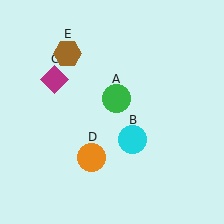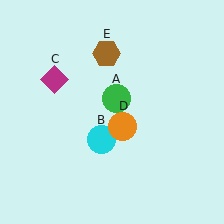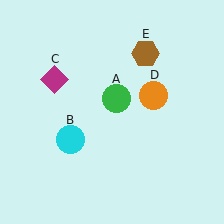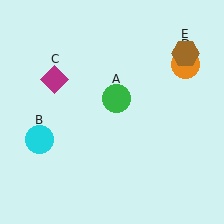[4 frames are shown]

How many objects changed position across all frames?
3 objects changed position: cyan circle (object B), orange circle (object D), brown hexagon (object E).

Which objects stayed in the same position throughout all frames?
Green circle (object A) and magenta diamond (object C) remained stationary.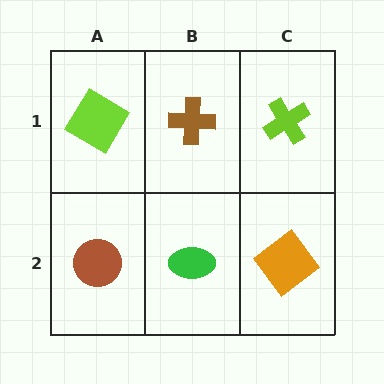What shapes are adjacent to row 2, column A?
A lime diamond (row 1, column A), a green ellipse (row 2, column B).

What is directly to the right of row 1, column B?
A lime cross.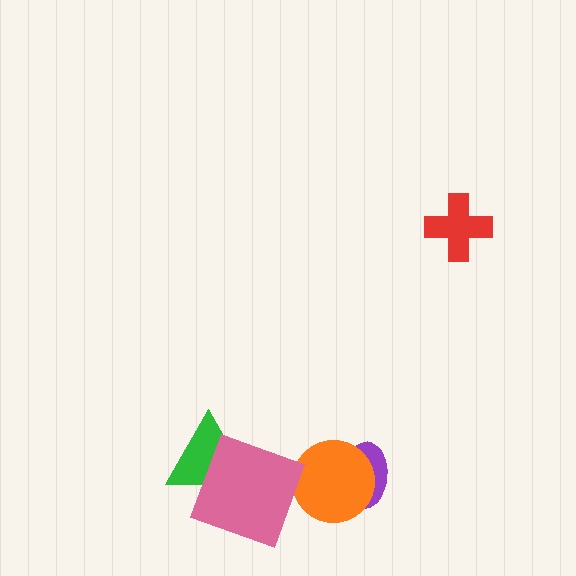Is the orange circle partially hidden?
No, no other shape covers it.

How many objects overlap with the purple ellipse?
1 object overlaps with the purple ellipse.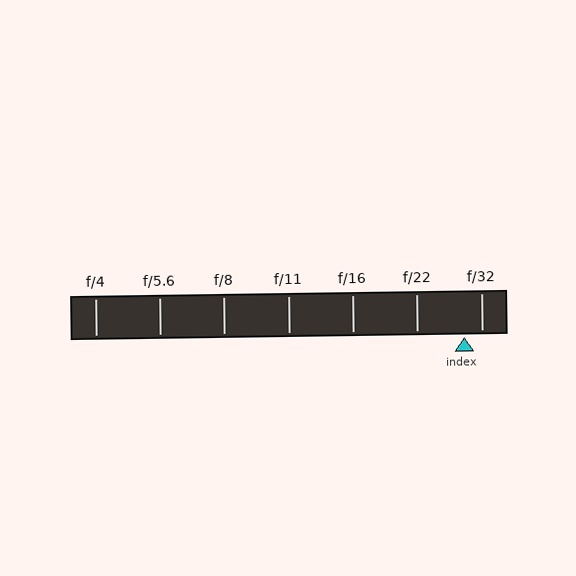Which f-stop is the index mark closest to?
The index mark is closest to f/32.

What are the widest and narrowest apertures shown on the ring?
The widest aperture shown is f/4 and the narrowest is f/32.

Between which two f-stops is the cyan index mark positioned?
The index mark is between f/22 and f/32.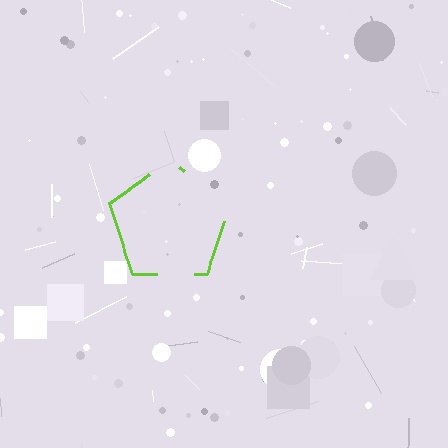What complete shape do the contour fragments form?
The contour fragments form a pentagon.